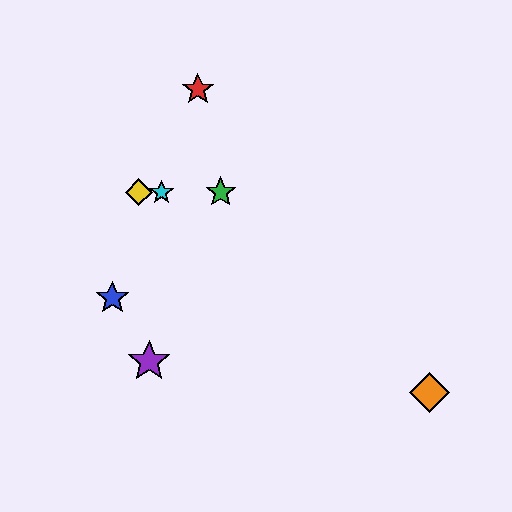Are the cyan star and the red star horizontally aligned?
No, the cyan star is at y≈192 and the red star is at y≈89.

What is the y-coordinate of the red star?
The red star is at y≈89.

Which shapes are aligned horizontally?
The green star, the yellow diamond, the cyan star are aligned horizontally.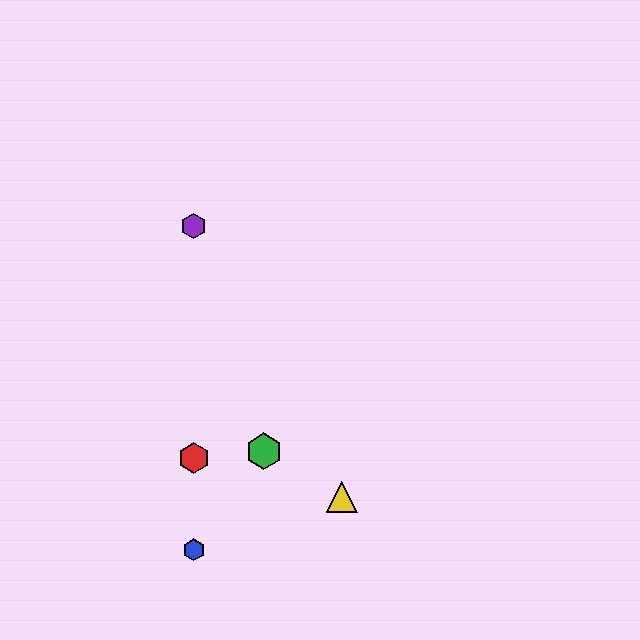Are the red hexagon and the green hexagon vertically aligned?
No, the red hexagon is at x≈194 and the green hexagon is at x≈264.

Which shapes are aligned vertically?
The red hexagon, the blue hexagon, the purple hexagon are aligned vertically.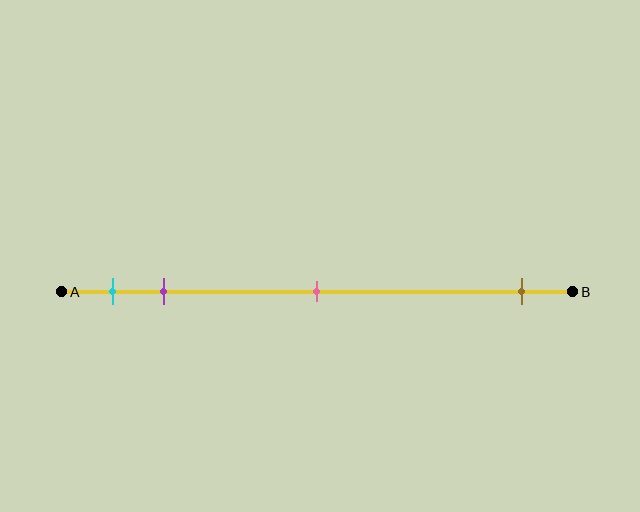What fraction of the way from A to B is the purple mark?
The purple mark is approximately 20% (0.2) of the way from A to B.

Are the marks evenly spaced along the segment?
No, the marks are not evenly spaced.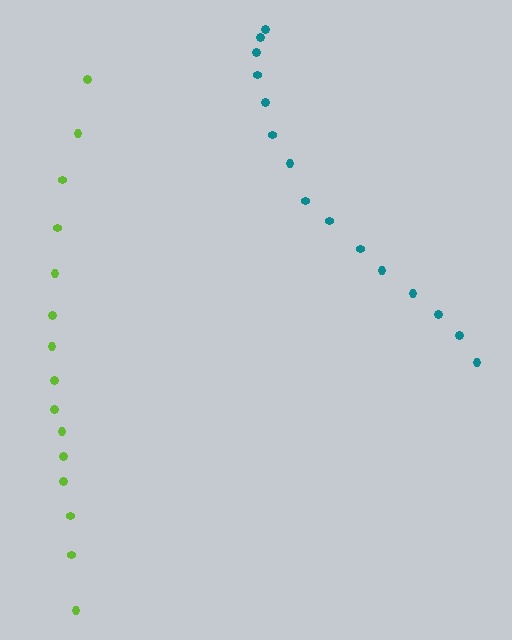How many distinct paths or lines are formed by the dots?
There are 2 distinct paths.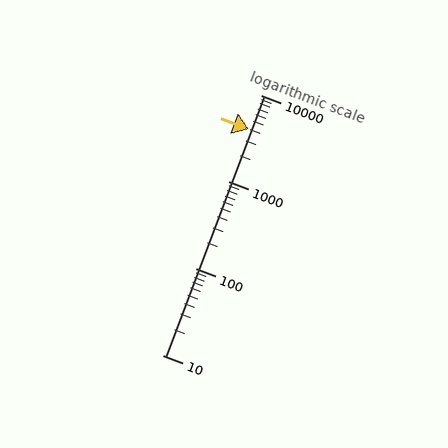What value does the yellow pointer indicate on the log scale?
The pointer indicates approximately 4000.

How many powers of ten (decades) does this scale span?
The scale spans 3 decades, from 10 to 10000.